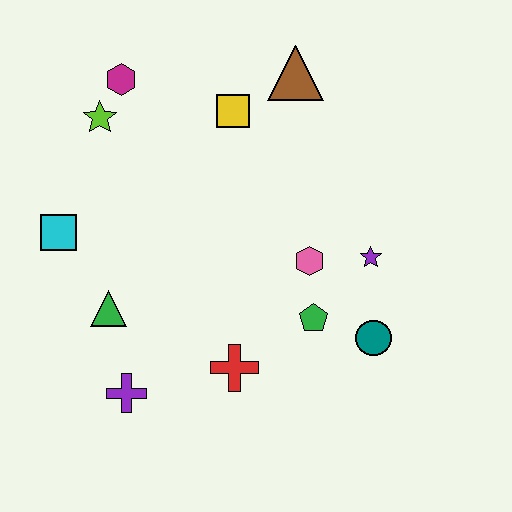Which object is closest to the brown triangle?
The yellow square is closest to the brown triangle.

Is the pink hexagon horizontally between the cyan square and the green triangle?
No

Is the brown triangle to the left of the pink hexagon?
Yes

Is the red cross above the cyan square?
No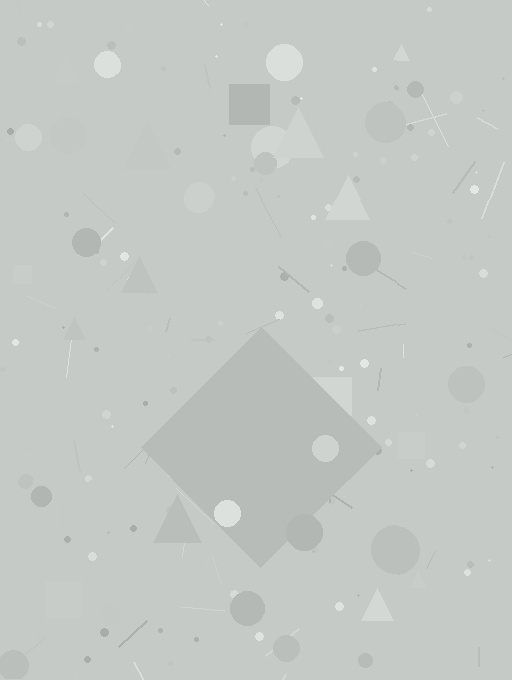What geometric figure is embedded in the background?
A diamond is embedded in the background.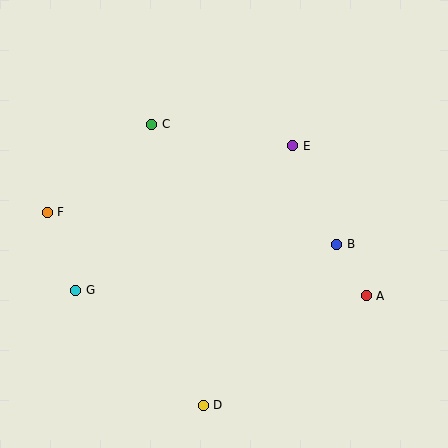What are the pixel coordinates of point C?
Point C is at (152, 124).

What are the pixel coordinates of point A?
Point A is at (366, 296).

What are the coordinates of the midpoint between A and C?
The midpoint between A and C is at (259, 210).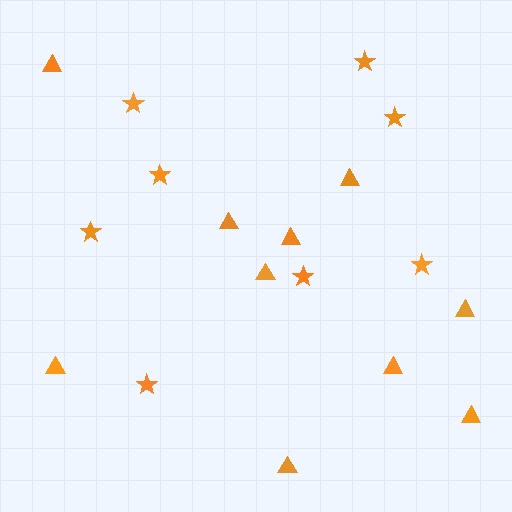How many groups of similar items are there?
There are 2 groups: one group of triangles (10) and one group of stars (8).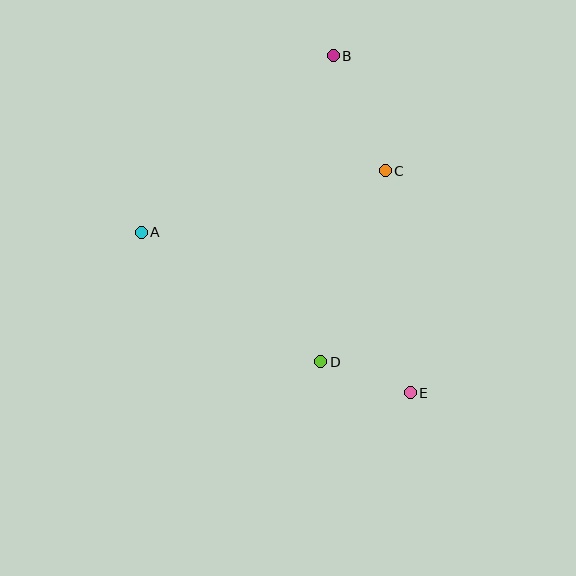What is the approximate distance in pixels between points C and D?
The distance between C and D is approximately 202 pixels.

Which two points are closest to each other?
Points D and E are closest to each other.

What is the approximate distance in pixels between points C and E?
The distance between C and E is approximately 223 pixels.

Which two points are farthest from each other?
Points B and E are farthest from each other.